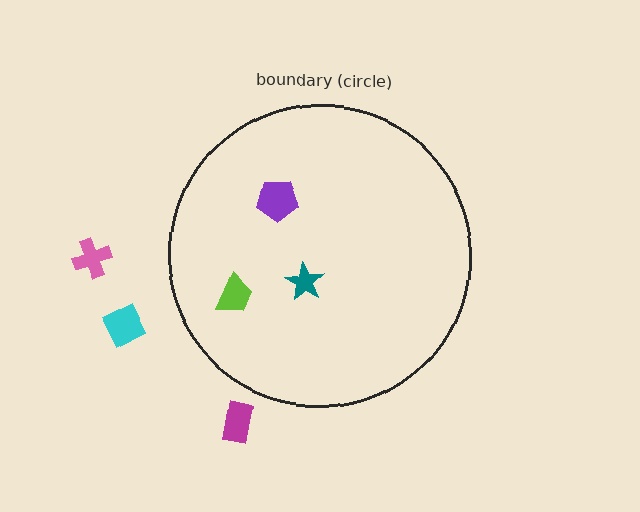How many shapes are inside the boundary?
3 inside, 3 outside.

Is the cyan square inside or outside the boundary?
Outside.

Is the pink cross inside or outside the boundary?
Outside.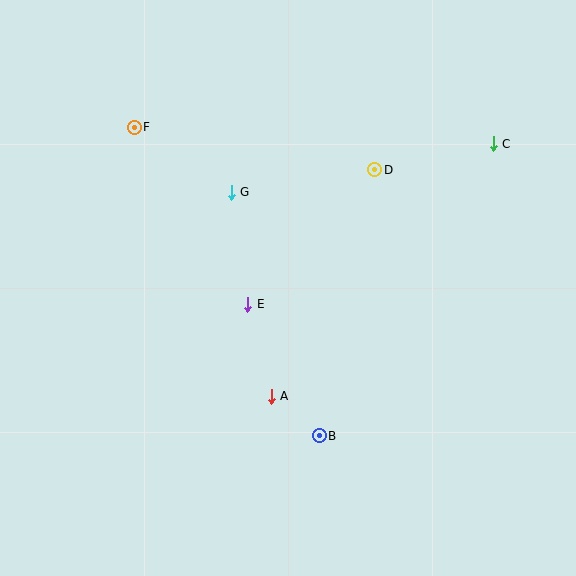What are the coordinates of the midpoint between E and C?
The midpoint between E and C is at (370, 224).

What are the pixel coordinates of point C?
Point C is at (493, 144).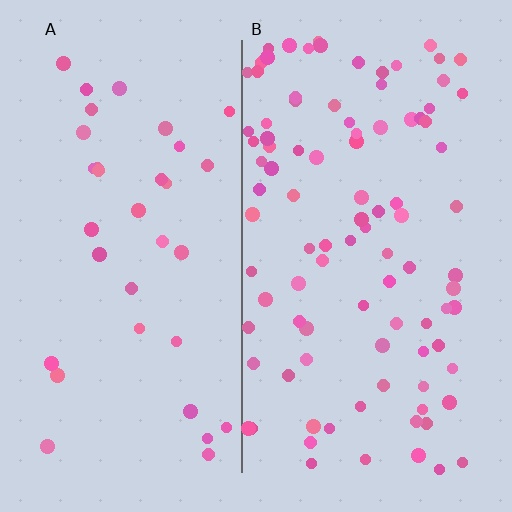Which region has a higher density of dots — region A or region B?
B (the right).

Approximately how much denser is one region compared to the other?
Approximately 2.8× — region B over region A.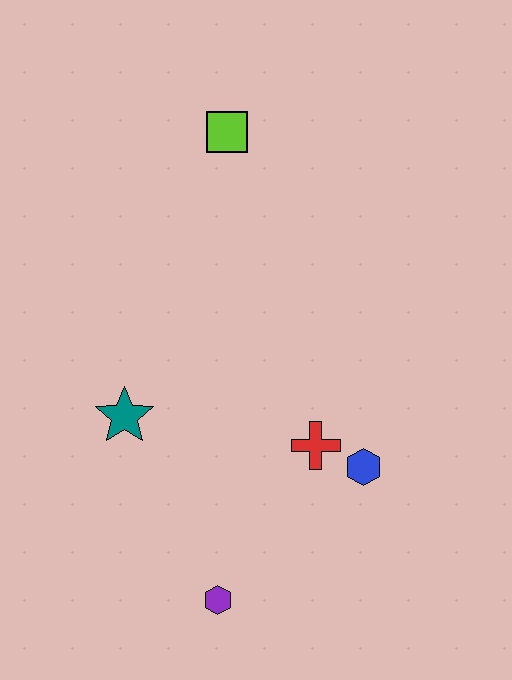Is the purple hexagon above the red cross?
No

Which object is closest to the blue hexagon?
The red cross is closest to the blue hexagon.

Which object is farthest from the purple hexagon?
The lime square is farthest from the purple hexagon.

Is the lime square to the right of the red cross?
No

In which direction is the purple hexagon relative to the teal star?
The purple hexagon is below the teal star.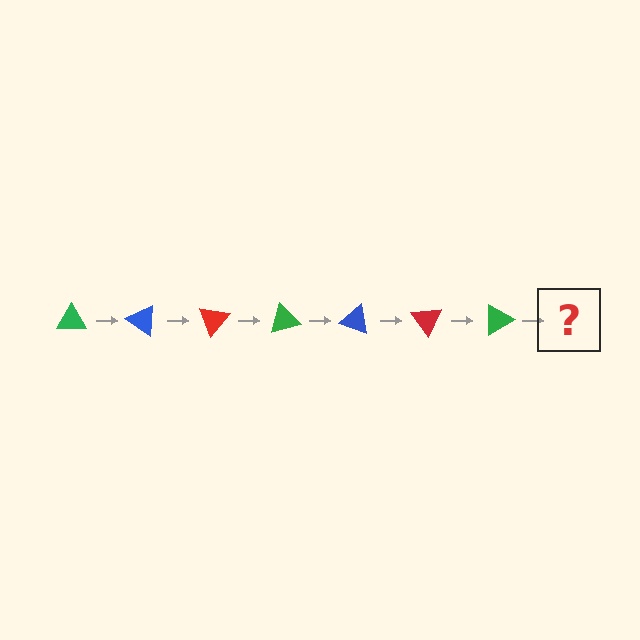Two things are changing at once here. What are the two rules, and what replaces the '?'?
The two rules are that it rotates 35 degrees each step and the color cycles through green, blue, and red. The '?' should be a blue triangle, rotated 245 degrees from the start.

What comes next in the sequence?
The next element should be a blue triangle, rotated 245 degrees from the start.